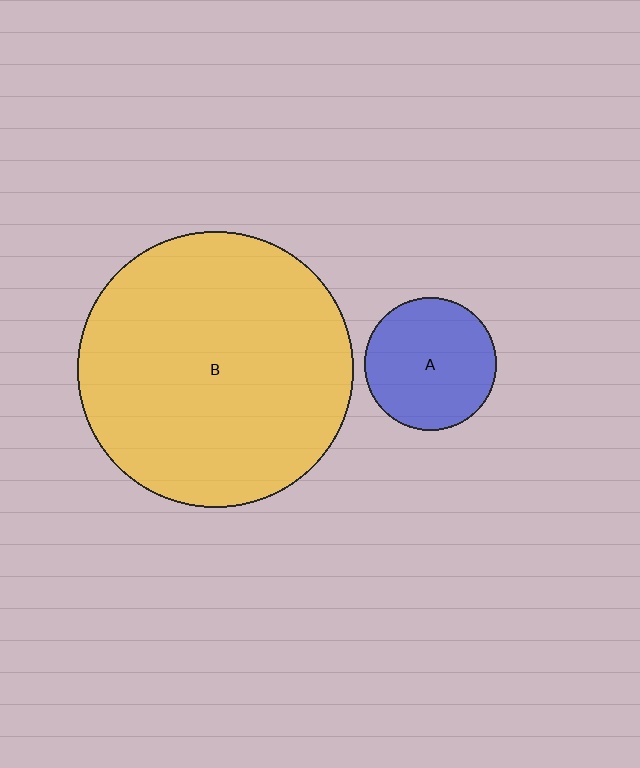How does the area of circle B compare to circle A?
Approximately 4.3 times.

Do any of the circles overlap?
No, none of the circles overlap.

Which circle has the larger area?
Circle B (yellow).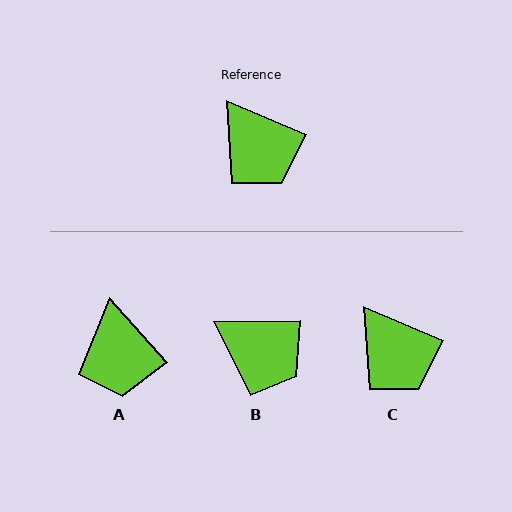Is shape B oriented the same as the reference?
No, it is off by about 23 degrees.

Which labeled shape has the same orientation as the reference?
C.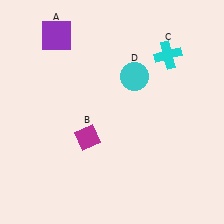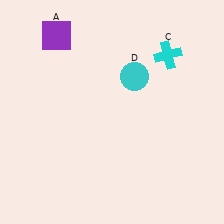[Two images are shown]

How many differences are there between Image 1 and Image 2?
There is 1 difference between the two images.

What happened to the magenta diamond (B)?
The magenta diamond (B) was removed in Image 2. It was in the bottom-left area of Image 1.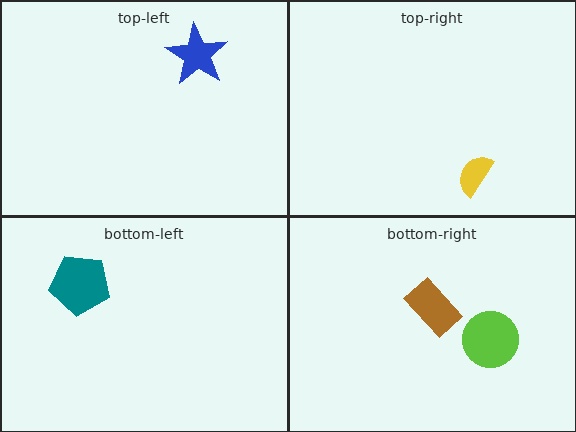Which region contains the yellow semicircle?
The top-right region.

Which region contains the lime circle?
The bottom-right region.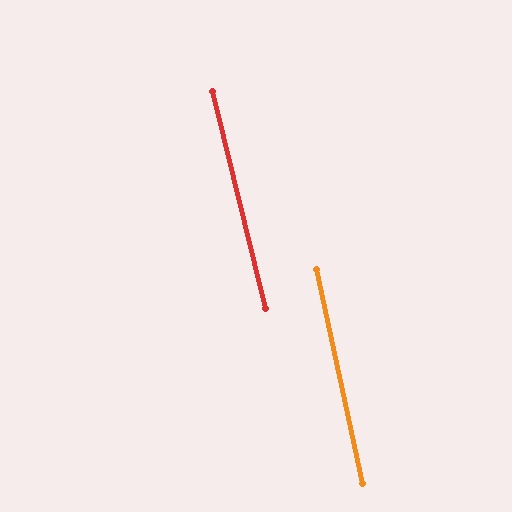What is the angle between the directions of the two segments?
Approximately 2 degrees.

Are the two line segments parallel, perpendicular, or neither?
Parallel — their directions differ by only 1.6°.